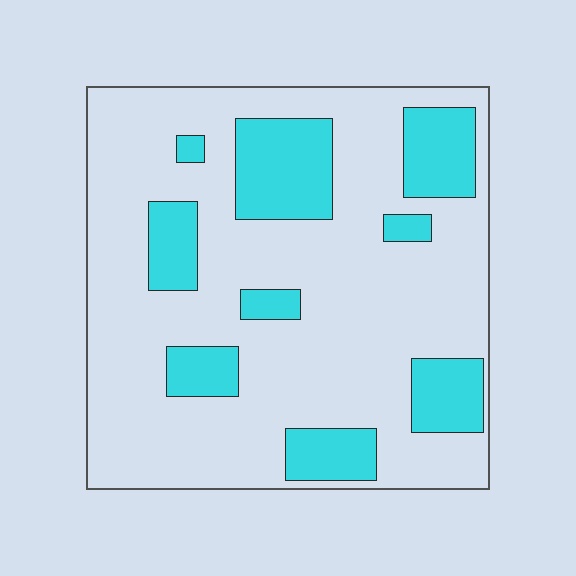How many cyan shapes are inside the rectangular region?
9.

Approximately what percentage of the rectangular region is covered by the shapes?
Approximately 25%.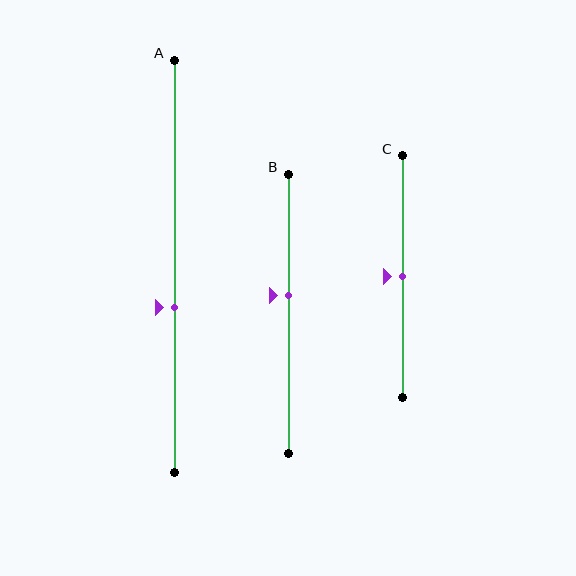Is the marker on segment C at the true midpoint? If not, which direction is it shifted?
Yes, the marker on segment C is at the true midpoint.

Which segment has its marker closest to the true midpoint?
Segment C has its marker closest to the true midpoint.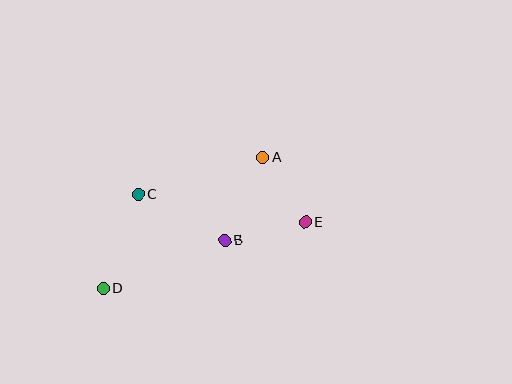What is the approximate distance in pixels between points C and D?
The distance between C and D is approximately 101 pixels.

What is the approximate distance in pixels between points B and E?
The distance between B and E is approximately 83 pixels.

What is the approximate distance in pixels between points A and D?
The distance between A and D is approximately 207 pixels.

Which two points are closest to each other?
Points A and E are closest to each other.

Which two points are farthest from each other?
Points D and E are farthest from each other.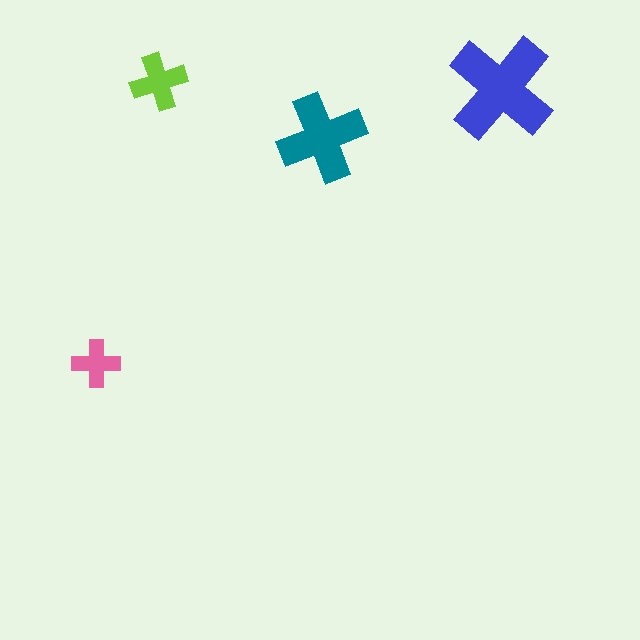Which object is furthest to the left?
The pink cross is leftmost.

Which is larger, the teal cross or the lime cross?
The teal one.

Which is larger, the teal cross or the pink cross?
The teal one.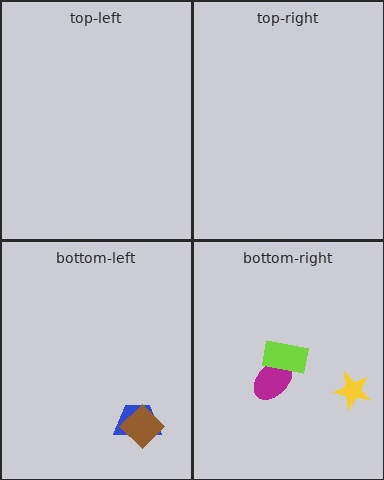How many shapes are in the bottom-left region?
2.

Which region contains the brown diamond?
The bottom-left region.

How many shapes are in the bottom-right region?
3.